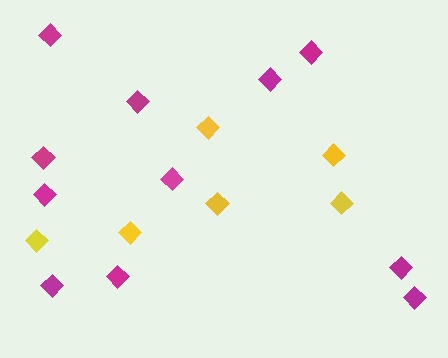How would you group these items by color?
There are 2 groups: one group of yellow diamonds (6) and one group of magenta diamonds (11).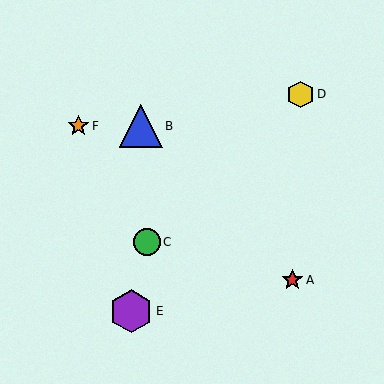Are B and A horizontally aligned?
No, B is at y≈126 and A is at y≈280.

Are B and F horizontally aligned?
Yes, both are at y≈126.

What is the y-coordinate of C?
Object C is at y≈242.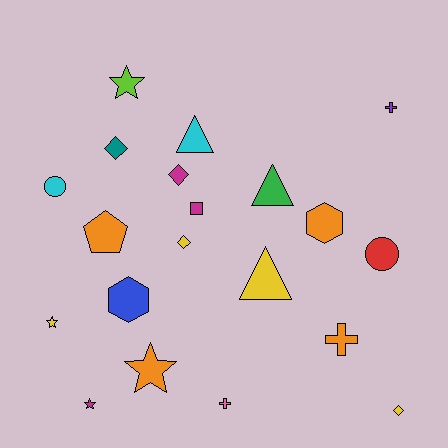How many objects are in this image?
There are 20 objects.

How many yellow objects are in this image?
There are 4 yellow objects.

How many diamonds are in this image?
There are 4 diamonds.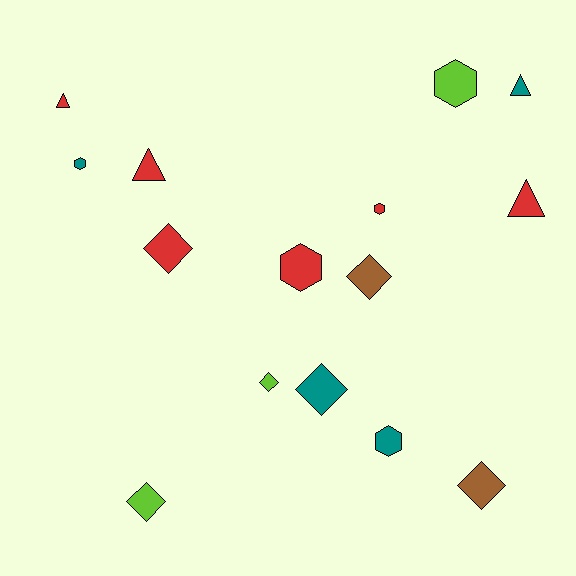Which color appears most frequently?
Red, with 6 objects.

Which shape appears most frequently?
Diamond, with 6 objects.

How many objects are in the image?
There are 15 objects.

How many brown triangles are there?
There are no brown triangles.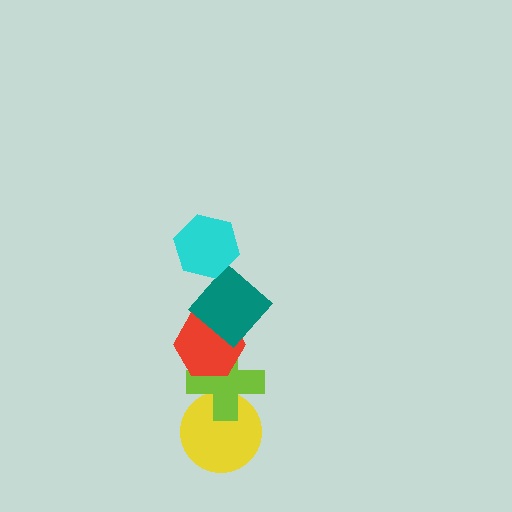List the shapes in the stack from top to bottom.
From top to bottom: the cyan hexagon, the teal diamond, the red hexagon, the lime cross, the yellow circle.